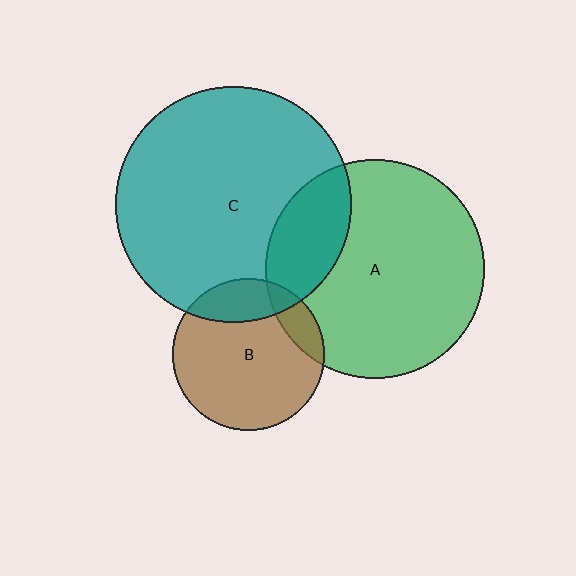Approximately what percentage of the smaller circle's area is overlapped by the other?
Approximately 15%.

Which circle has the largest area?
Circle C (teal).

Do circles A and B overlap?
Yes.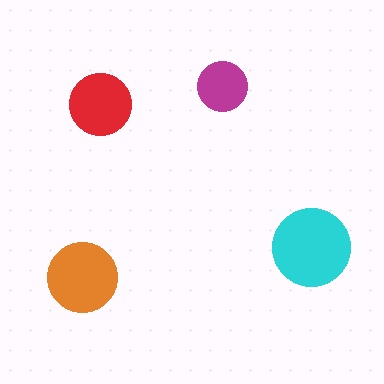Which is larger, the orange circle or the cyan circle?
The cyan one.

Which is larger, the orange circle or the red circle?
The orange one.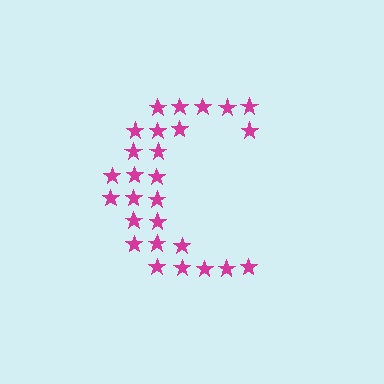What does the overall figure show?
The overall figure shows the letter C.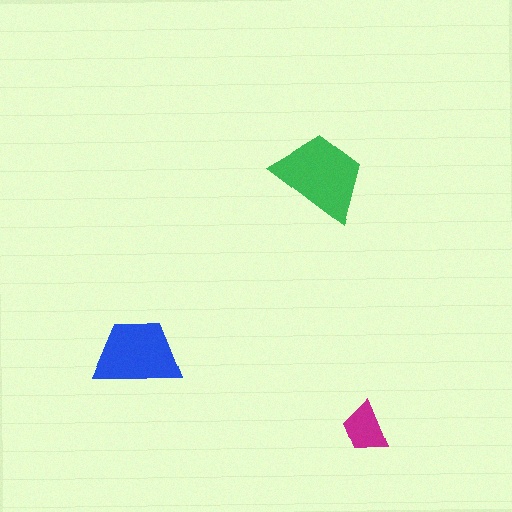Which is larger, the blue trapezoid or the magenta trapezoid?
The blue one.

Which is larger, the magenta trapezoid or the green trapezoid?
The green one.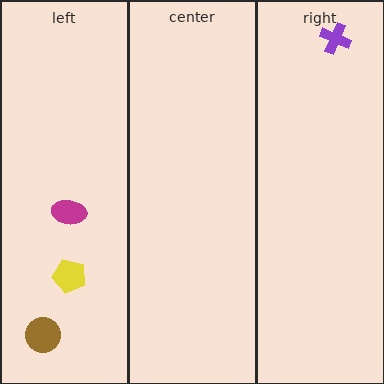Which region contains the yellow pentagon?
The left region.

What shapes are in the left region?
The magenta ellipse, the yellow pentagon, the brown circle.